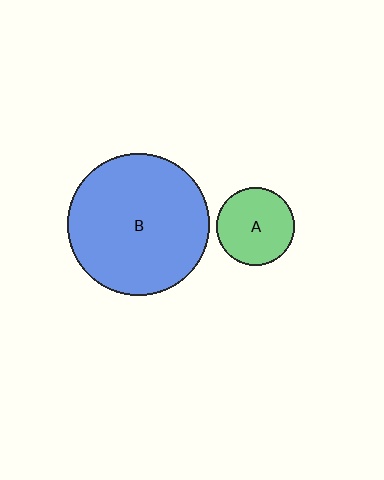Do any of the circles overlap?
No, none of the circles overlap.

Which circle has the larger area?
Circle B (blue).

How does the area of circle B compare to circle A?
Approximately 3.3 times.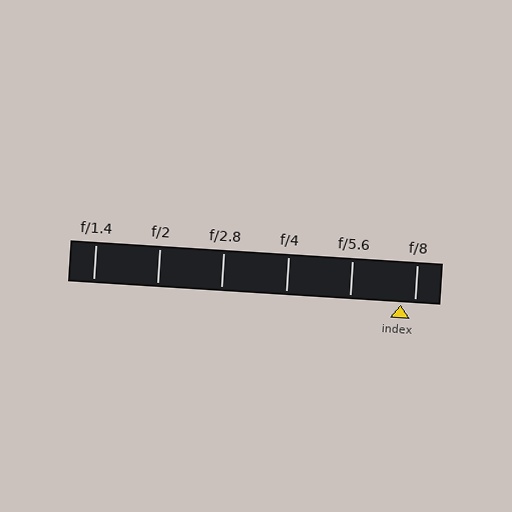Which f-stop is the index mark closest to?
The index mark is closest to f/8.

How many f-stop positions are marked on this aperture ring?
There are 6 f-stop positions marked.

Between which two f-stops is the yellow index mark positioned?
The index mark is between f/5.6 and f/8.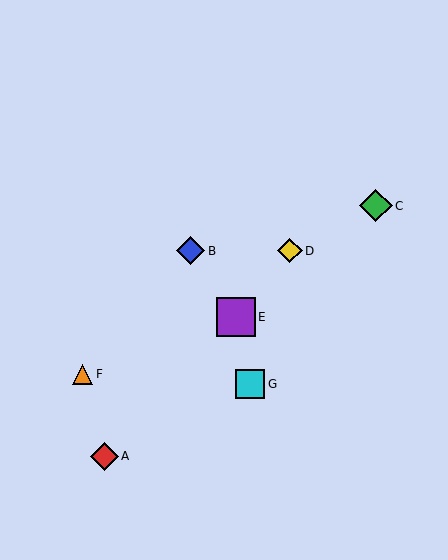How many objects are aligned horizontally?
2 objects (B, D) are aligned horizontally.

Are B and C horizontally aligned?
No, B is at y≈251 and C is at y≈206.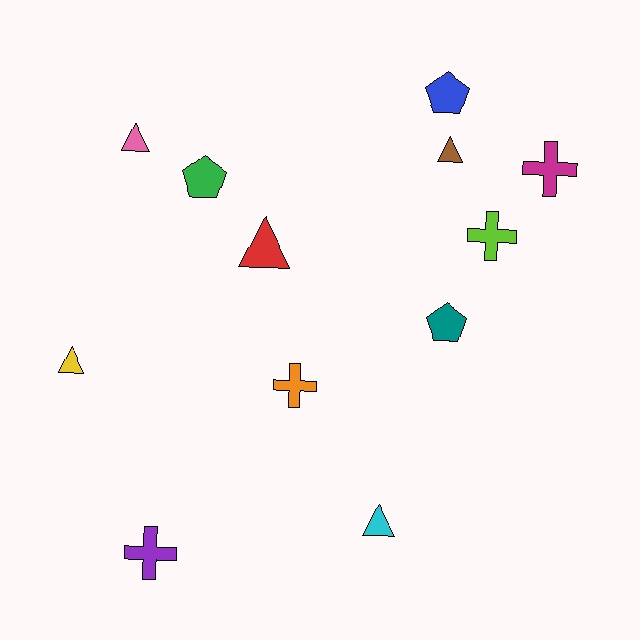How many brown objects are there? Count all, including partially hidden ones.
There is 1 brown object.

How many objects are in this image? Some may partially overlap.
There are 12 objects.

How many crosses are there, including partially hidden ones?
There are 4 crosses.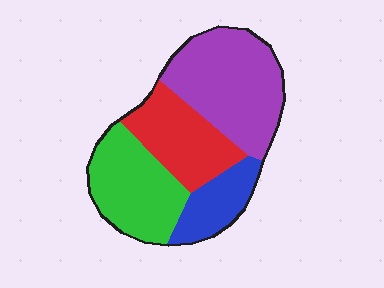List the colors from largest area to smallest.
From largest to smallest: purple, green, red, blue.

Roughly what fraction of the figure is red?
Red takes up about one quarter (1/4) of the figure.